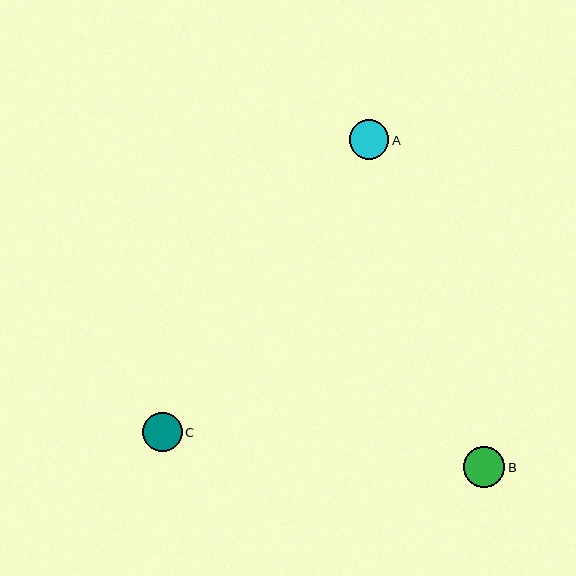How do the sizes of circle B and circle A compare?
Circle B and circle A are approximately the same size.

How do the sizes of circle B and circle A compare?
Circle B and circle A are approximately the same size.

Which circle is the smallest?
Circle C is the smallest with a size of approximately 40 pixels.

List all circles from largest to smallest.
From largest to smallest: B, A, C.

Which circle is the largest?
Circle B is the largest with a size of approximately 42 pixels.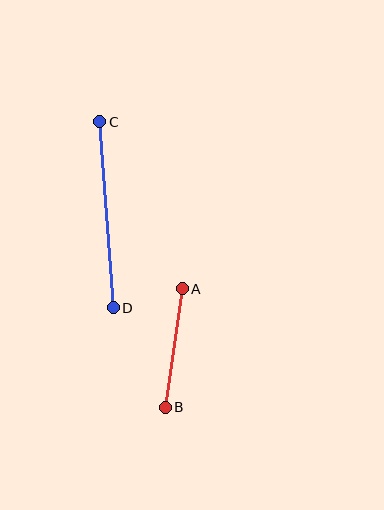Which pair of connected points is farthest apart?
Points C and D are farthest apart.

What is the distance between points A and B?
The distance is approximately 119 pixels.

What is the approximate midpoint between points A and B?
The midpoint is at approximately (174, 348) pixels.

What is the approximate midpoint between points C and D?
The midpoint is at approximately (106, 215) pixels.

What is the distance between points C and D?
The distance is approximately 187 pixels.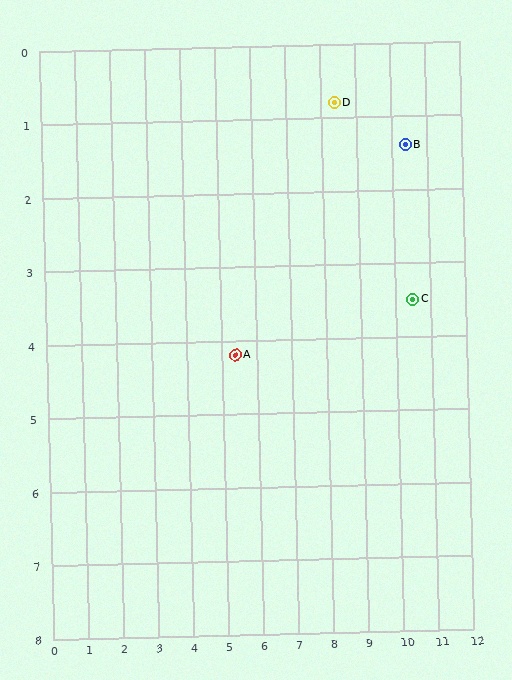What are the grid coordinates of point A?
Point A is at approximately (5.4, 4.2).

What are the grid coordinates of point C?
Point C is at approximately (10.5, 3.5).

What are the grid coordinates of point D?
Point D is at approximately (8.4, 0.8).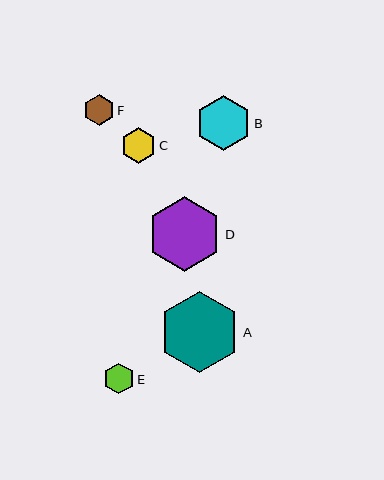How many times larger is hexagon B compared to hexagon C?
Hexagon B is approximately 1.5 times the size of hexagon C.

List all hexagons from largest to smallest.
From largest to smallest: A, D, B, C, E, F.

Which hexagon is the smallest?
Hexagon F is the smallest with a size of approximately 31 pixels.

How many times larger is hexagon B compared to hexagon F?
Hexagon B is approximately 1.8 times the size of hexagon F.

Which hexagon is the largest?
Hexagon A is the largest with a size of approximately 81 pixels.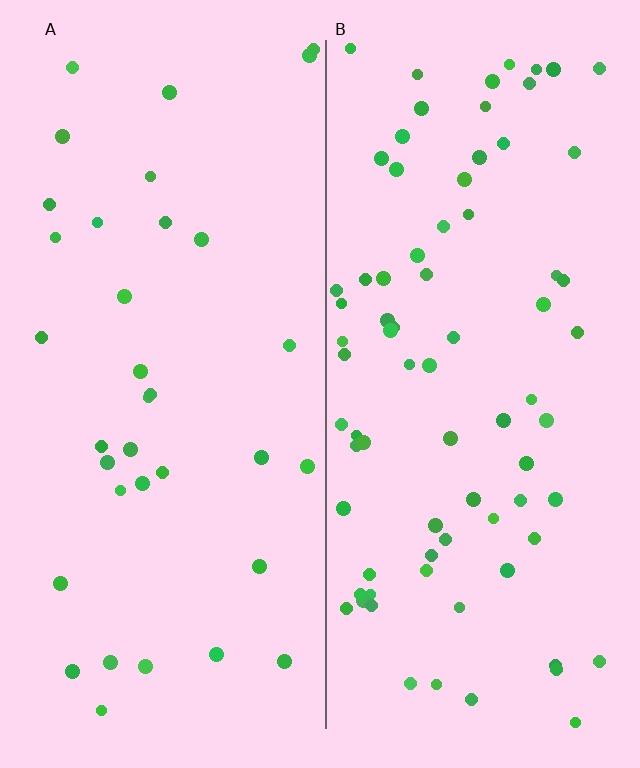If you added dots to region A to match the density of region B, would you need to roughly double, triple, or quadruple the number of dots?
Approximately double.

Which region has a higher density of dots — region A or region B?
B (the right).